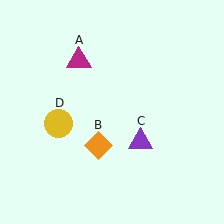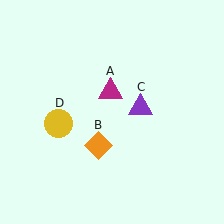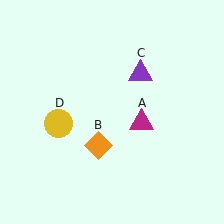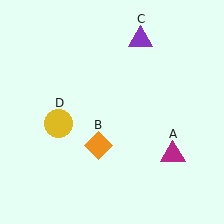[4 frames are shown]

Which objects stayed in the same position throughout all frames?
Orange diamond (object B) and yellow circle (object D) remained stationary.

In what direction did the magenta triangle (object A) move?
The magenta triangle (object A) moved down and to the right.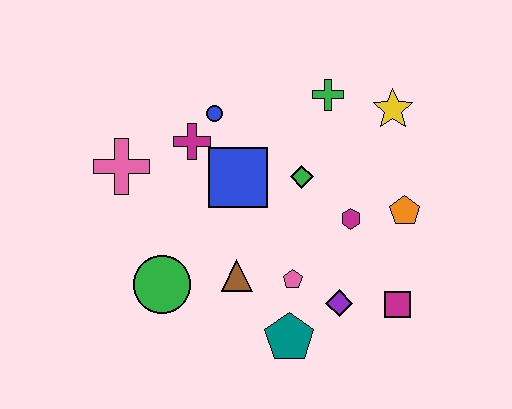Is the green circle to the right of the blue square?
No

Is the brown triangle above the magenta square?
Yes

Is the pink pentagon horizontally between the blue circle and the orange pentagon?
Yes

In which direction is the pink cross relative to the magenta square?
The pink cross is to the left of the magenta square.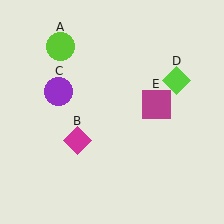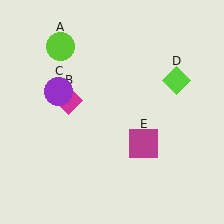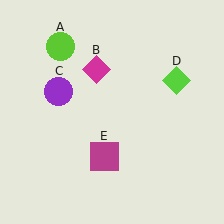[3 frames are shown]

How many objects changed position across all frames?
2 objects changed position: magenta diamond (object B), magenta square (object E).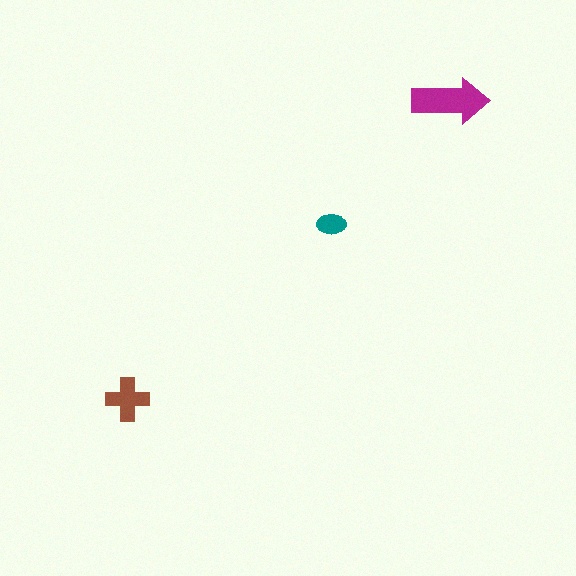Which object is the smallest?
The teal ellipse.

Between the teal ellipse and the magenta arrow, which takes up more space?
The magenta arrow.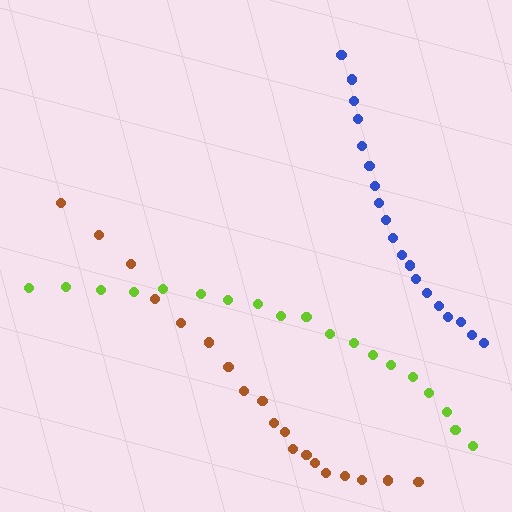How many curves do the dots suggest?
There are 3 distinct paths.